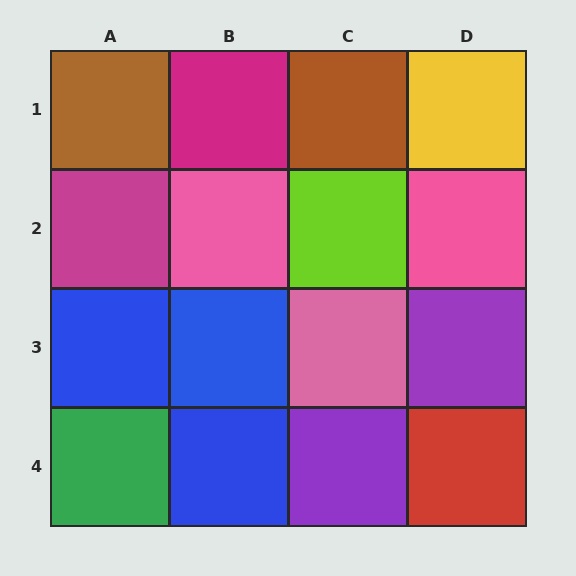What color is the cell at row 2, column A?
Magenta.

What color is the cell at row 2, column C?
Lime.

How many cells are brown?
2 cells are brown.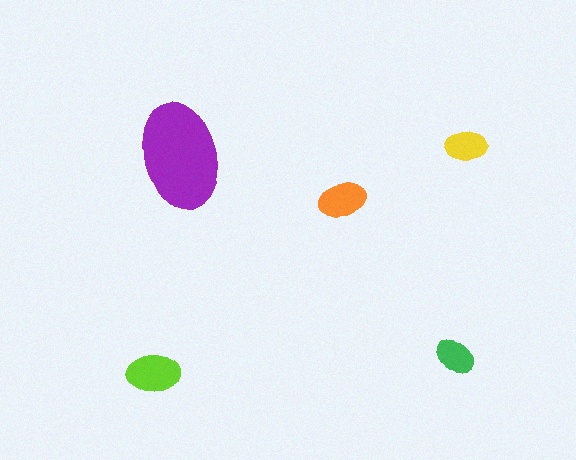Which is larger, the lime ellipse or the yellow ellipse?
The lime one.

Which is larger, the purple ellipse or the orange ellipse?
The purple one.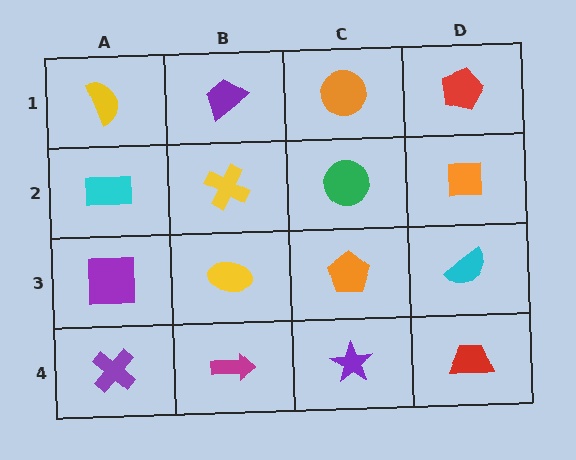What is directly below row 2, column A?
A purple square.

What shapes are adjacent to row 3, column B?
A yellow cross (row 2, column B), a magenta arrow (row 4, column B), a purple square (row 3, column A), an orange pentagon (row 3, column C).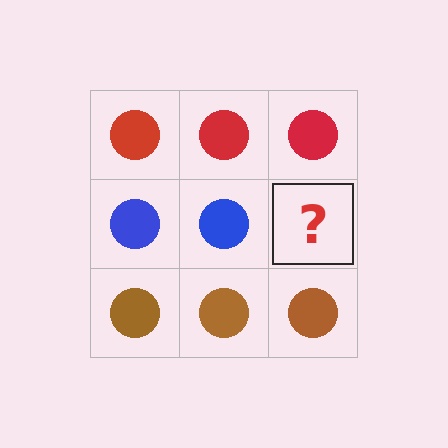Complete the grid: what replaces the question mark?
The question mark should be replaced with a blue circle.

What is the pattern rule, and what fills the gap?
The rule is that each row has a consistent color. The gap should be filled with a blue circle.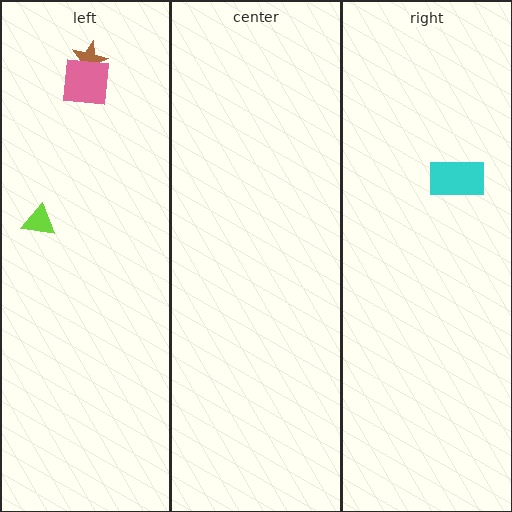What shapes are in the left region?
The lime triangle, the brown star, the pink square.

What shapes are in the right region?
The cyan rectangle.